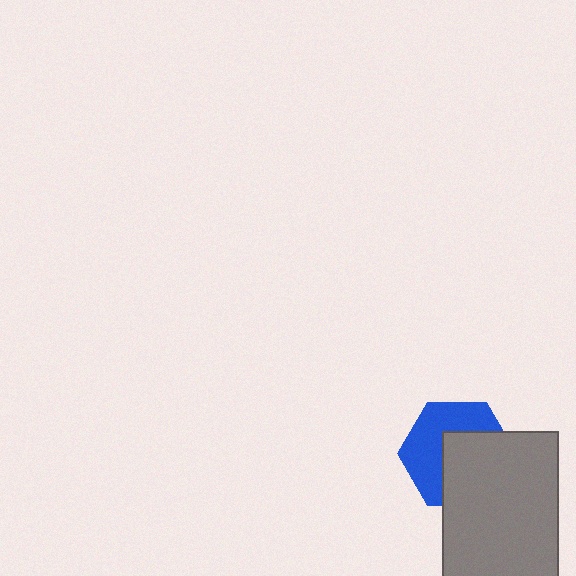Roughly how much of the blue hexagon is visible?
About half of it is visible (roughly 50%).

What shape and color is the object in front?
The object in front is a gray rectangle.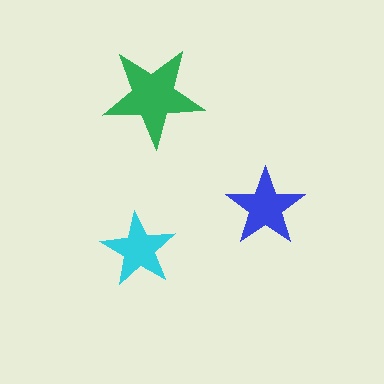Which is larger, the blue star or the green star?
The green one.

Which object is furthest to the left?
The cyan star is leftmost.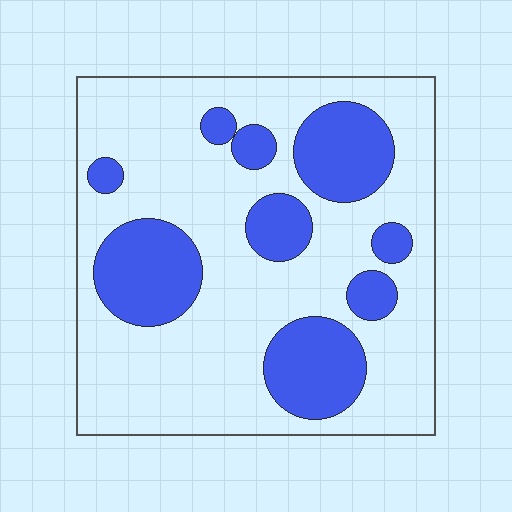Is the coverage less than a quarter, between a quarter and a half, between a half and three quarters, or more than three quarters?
Between a quarter and a half.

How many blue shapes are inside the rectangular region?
9.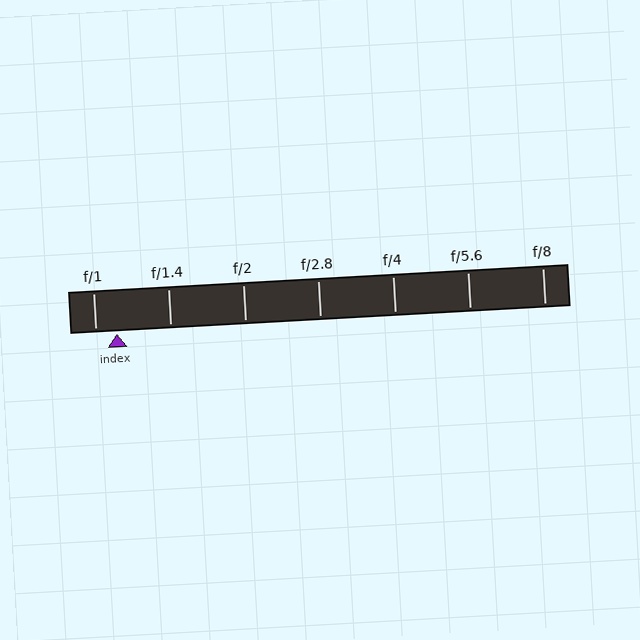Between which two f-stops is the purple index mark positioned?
The index mark is between f/1 and f/1.4.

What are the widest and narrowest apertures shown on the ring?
The widest aperture shown is f/1 and the narrowest is f/8.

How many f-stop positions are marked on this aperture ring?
There are 7 f-stop positions marked.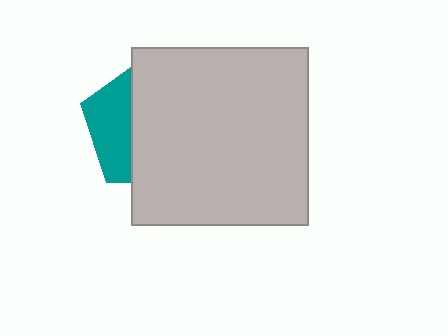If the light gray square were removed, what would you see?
You would see the complete teal pentagon.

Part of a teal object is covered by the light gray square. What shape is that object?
It is a pentagon.